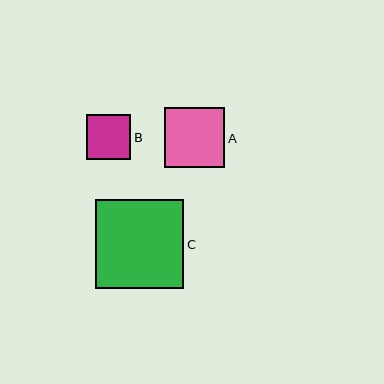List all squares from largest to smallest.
From largest to smallest: C, A, B.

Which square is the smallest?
Square B is the smallest with a size of approximately 45 pixels.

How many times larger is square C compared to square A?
Square C is approximately 1.5 times the size of square A.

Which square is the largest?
Square C is the largest with a size of approximately 88 pixels.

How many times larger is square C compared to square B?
Square C is approximately 2.0 times the size of square B.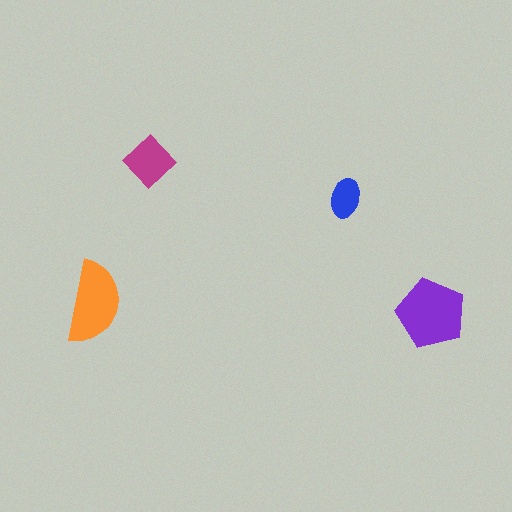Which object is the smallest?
The blue ellipse.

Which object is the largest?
The purple pentagon.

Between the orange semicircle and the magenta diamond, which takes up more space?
The orange semicircle.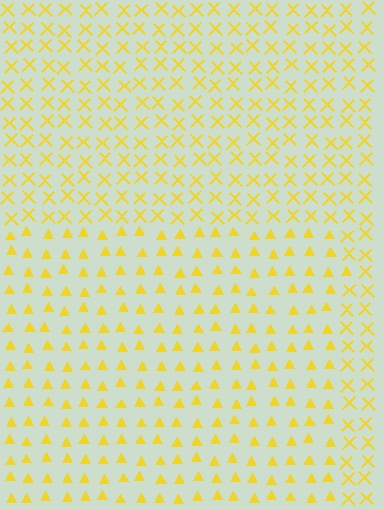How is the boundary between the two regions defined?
The boundary is defined by a change in element shape: triangles inside vs. X marks outside. All elements share the same color and spacing.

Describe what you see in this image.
The image is filled with small yellow elements arranged in a uniform grid. A rectangle-shaped region contains triangles, while the surrounding area contains X marks. The boundary is defined purely by the change in element shape.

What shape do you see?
I see a rectangle.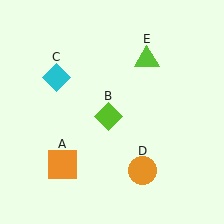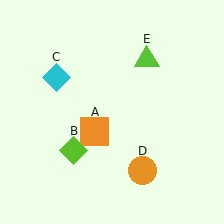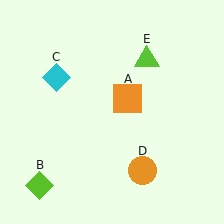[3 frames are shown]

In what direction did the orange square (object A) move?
The orange square (object A) moved up and to the right.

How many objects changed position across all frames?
2 objects changed position: orange square (object A), lime diamond (object B).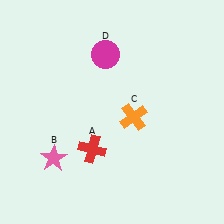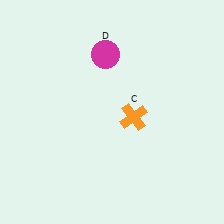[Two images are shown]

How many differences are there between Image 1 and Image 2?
There are 2 differences between the two images.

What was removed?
The red cross (A), the pink star (B) were removed in Image 2.